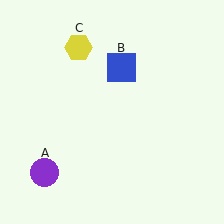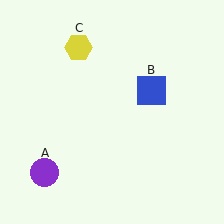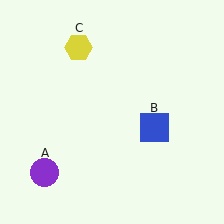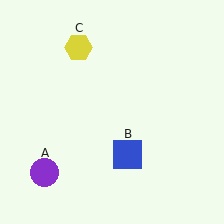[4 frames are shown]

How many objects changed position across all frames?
1 object changed position: blue square (object B).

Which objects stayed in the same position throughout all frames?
Purple circle (object A) and yellow hexagon (object C) remained stationary.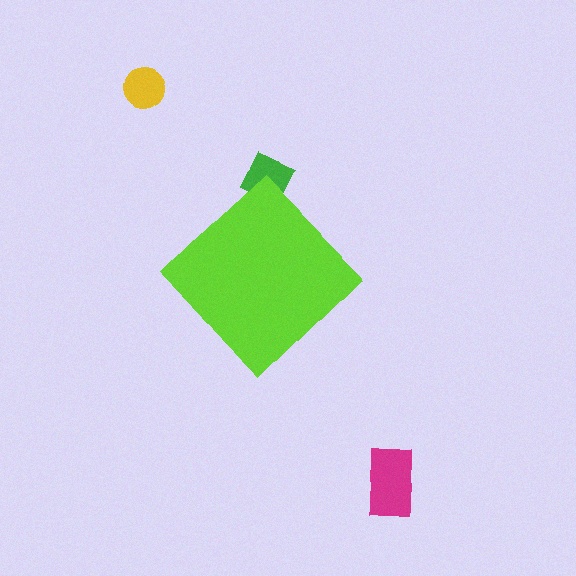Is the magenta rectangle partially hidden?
No, the magenta rectangle is fully visible.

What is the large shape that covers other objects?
A lime diamond.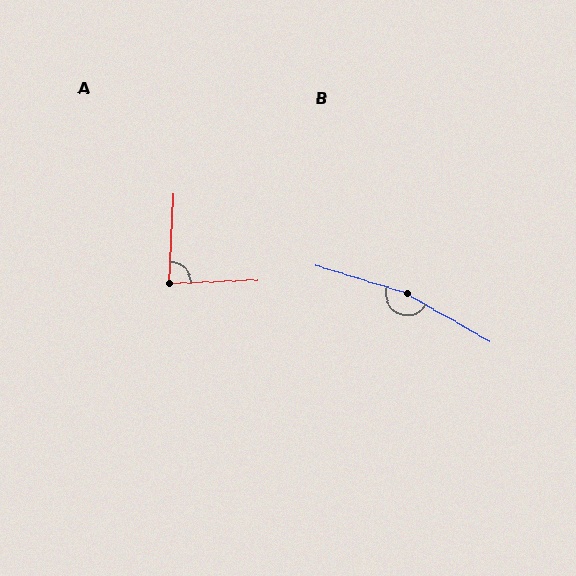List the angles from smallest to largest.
A (85°), B (167°).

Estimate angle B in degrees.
Approximately 167 degrees.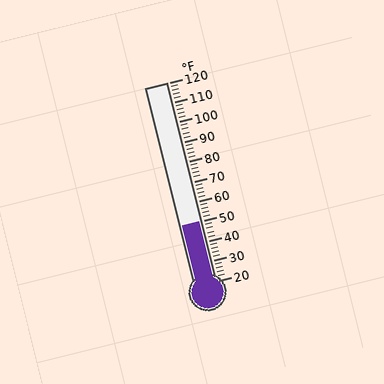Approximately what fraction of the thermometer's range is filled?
The thermometer is filled to approximately 30% of its range.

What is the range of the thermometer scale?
The thermometer scale ranges from 20°F to 120°F.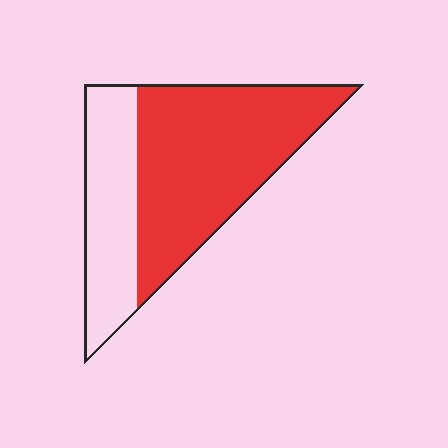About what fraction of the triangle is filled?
About two thirds (2/3).